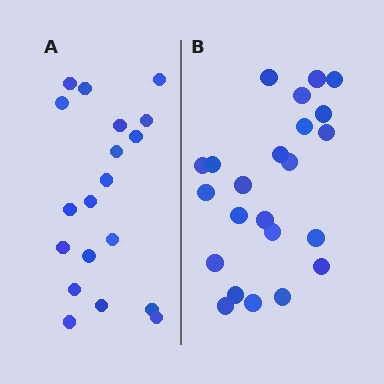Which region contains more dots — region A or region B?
Region B (the right region) has more dots.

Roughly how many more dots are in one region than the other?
Region B has about 4 more dots than region A.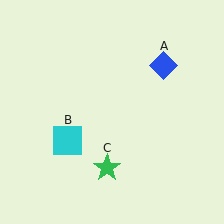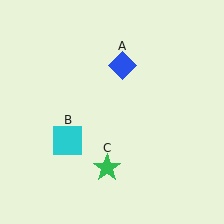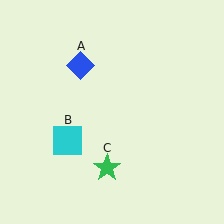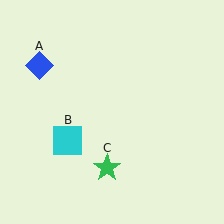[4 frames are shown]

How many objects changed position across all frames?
1 object changed position: blue diamond (object A).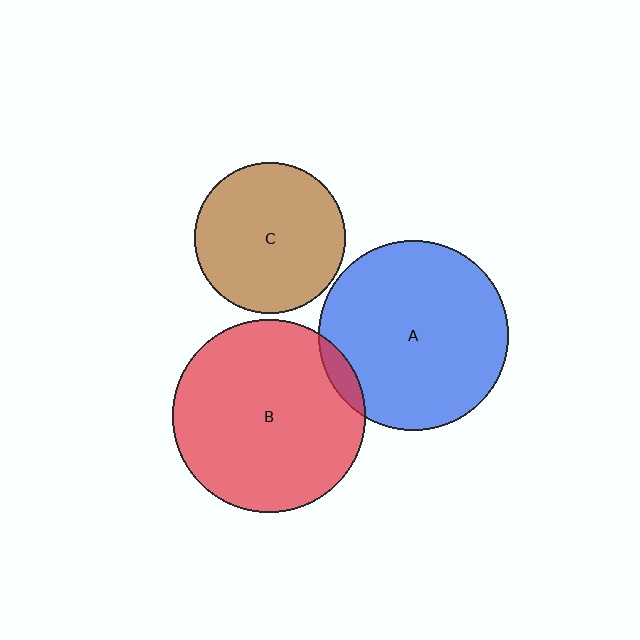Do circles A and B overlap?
Yes.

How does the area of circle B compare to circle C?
Approximately 1.6 times.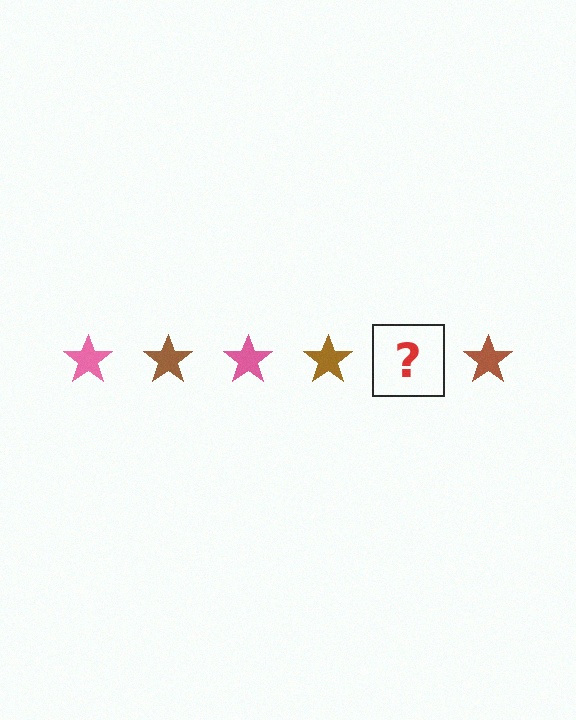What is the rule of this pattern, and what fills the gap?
The rule is that the pattern cycles through pink, brown stars. The gap should be filled with a pink star.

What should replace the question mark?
The question mark should be replaced with a pink star.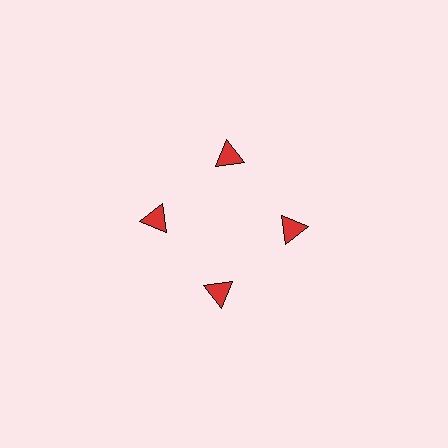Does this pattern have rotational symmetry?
Yes, this pattern has 4-fold rotational symmetry. It looks the same after rotating 90 degrees around the center.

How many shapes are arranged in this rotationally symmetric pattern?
There are 4 shapes, arranged in 4 groups of 1.